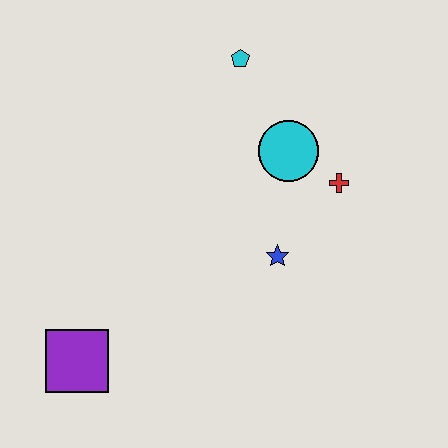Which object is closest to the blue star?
The red cross is closest to the blue star.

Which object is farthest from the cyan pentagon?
The purple square is farthest from the cyan pentagon.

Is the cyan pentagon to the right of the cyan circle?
No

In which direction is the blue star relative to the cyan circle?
The blue star is below the cyan circle.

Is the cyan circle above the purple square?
Yes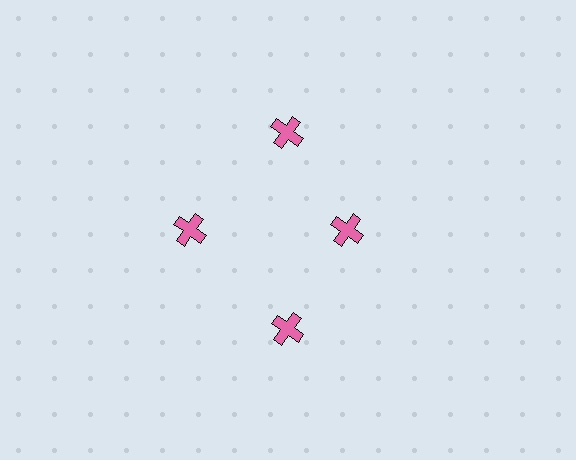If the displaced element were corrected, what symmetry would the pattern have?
It would have 4-fold rotational symmetry — the pattern would map onto itself every 90 degrees.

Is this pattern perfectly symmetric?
No. The 4 pink crosses are arranged in a ring, but one element near the 3 o'clock position is pulled inward toward the center, breaking the 4-fold rotational symmetry.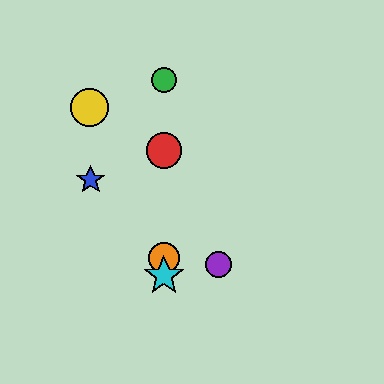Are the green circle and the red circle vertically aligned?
Yes, both are at x≈164.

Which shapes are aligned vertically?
The red circle, the green circle, the orange circle, the cyan star are aligned vertically.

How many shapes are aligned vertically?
4 shapes (the red circle, the green circle, the orange circle, the cyan star) are aligned vertically.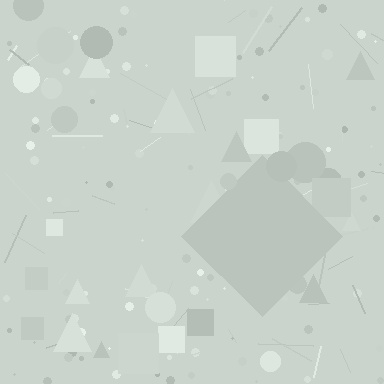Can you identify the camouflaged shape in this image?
The camouflaged shape is a diamond.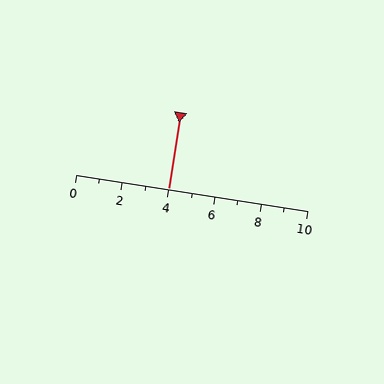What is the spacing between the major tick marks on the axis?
The major ticks are spaced 2 apart.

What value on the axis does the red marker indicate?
The marker indicates approximately 4.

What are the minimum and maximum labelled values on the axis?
The axis runs from 0 to 10.